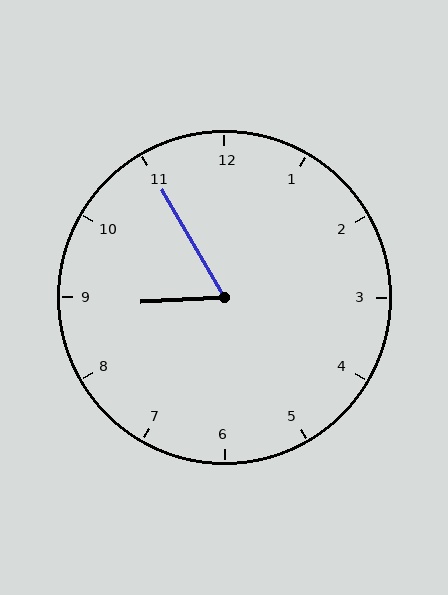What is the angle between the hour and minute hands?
Approximately 62 degrees.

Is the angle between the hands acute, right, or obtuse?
It is acute.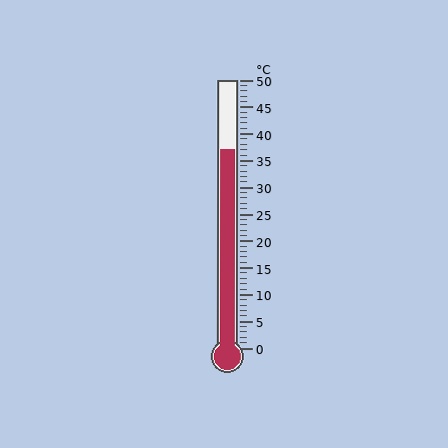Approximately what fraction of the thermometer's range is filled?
The thermometer is filled to approximately 75% of its range.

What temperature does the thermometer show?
The thermometer shows approximately 37°C.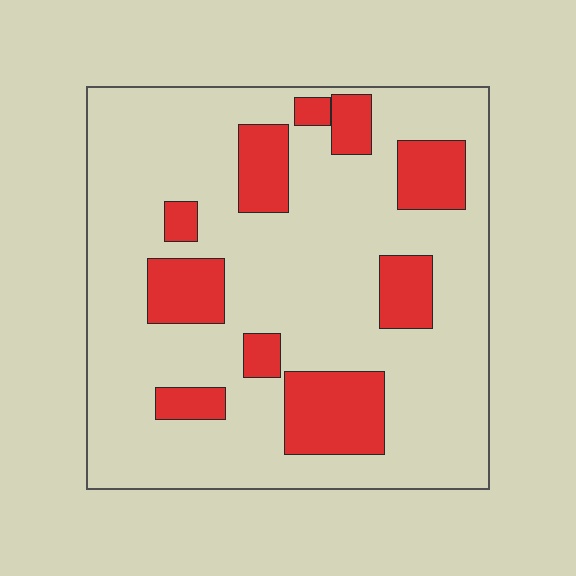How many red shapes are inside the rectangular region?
10.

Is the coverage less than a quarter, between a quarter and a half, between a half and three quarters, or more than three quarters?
Less than a quarter.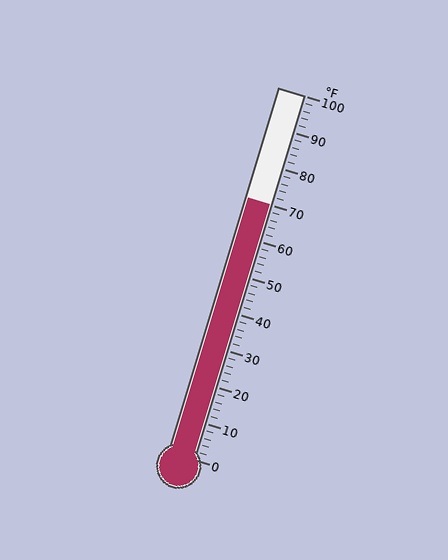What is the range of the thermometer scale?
The thermometer scale ranges from 0°F to 100°F.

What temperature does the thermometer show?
The thermometer shows approximately 70°F.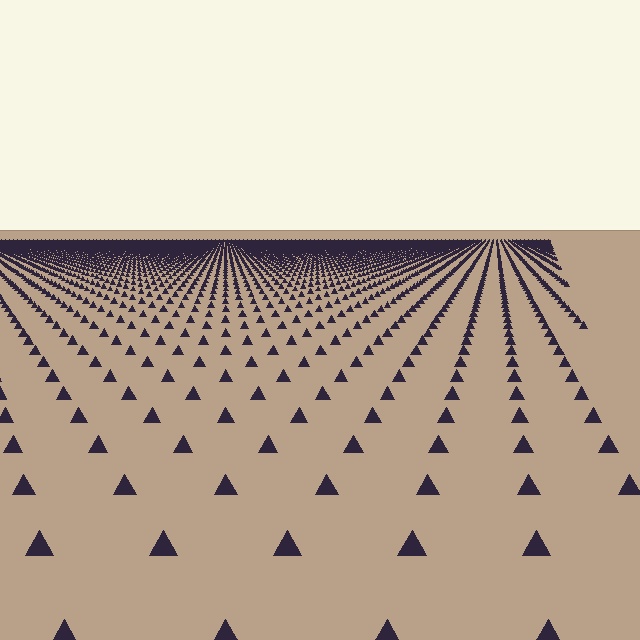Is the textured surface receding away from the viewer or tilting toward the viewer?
The surface is receding away from the viewer. Texture elements get smaller and denser toward the top.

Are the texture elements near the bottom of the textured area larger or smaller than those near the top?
Larger. Near the bottom, elements are closer to the viewer and appear at a bigger on-screen size.